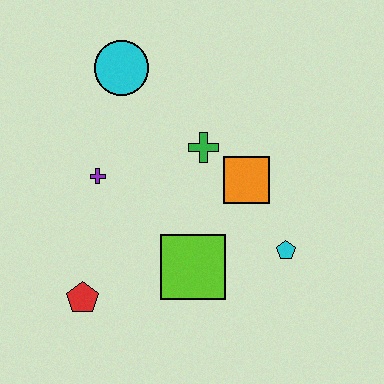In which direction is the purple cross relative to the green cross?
The purple cross is to the left of the green cross.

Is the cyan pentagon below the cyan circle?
Yes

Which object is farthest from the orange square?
The red pentagon is farthest from the orange square.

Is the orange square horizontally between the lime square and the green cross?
No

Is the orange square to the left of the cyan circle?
No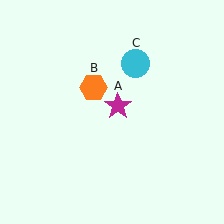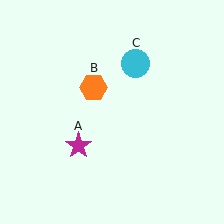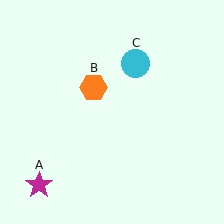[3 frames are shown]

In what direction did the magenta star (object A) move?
The magenta star (object A) moved down and to the left.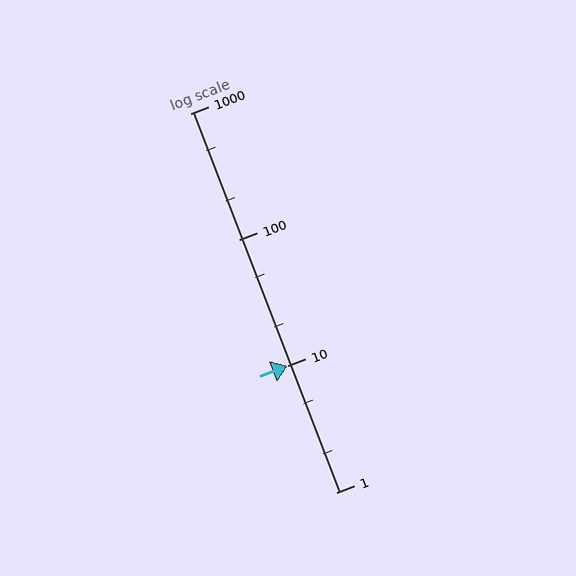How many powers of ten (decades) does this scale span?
The scale spans 3 decades, from 1 to 1000.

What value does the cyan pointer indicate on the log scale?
The pointer indicates approximately 10.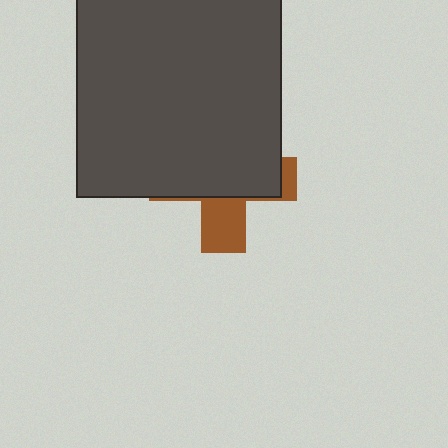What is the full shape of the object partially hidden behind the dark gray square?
The partially hidden object is a brown cross.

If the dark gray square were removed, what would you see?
You would see the complete brown cross.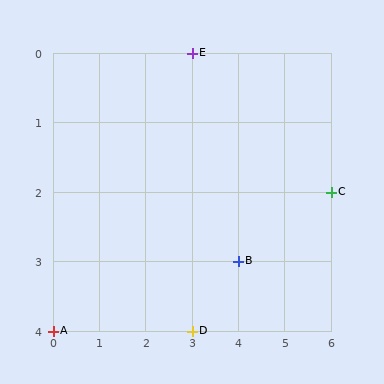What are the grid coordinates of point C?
Point C is at grid coordinates (6, 2).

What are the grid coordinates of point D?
Point D is at grid coordinates (3, 4).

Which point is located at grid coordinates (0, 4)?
Point A is at (0, 4).